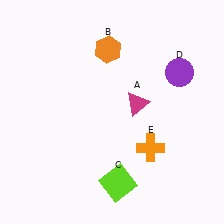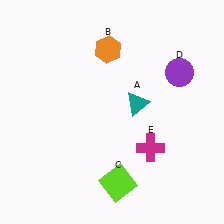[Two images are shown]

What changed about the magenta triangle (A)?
In Image 1, A is magenta. In Image 2, it changed to teal.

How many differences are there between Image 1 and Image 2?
There are 2 differences between the two images.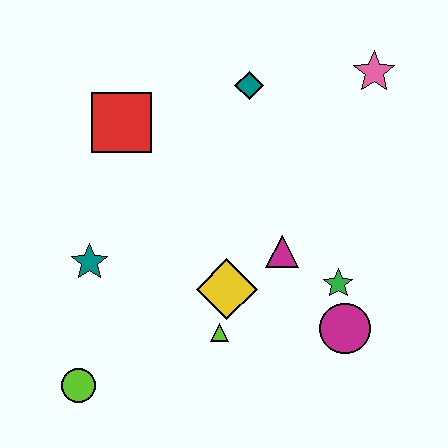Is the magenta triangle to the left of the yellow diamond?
No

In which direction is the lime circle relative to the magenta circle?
The lime circle is to the left of the magenta circle.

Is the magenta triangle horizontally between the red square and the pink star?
Yes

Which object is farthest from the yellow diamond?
The pink star is farthest from the yellow diamond.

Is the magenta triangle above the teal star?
Yes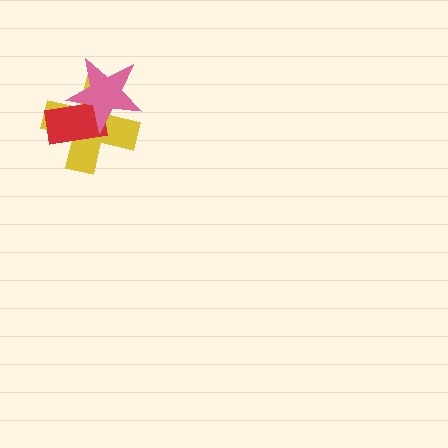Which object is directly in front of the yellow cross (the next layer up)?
The red rectangle is directly in front of the yellow cross.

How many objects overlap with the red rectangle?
2 objects overlap with the red rectangle.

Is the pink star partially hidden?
No, no other shape covers it.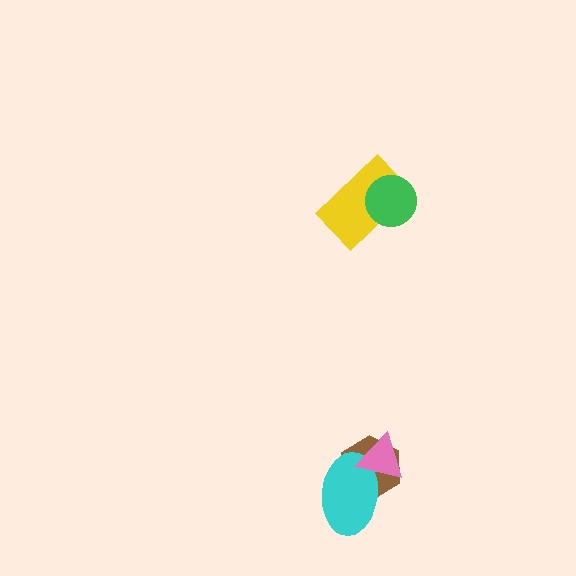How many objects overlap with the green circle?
1 object overlaps with the green circle.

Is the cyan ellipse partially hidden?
Yes, it is partially covered by another shape.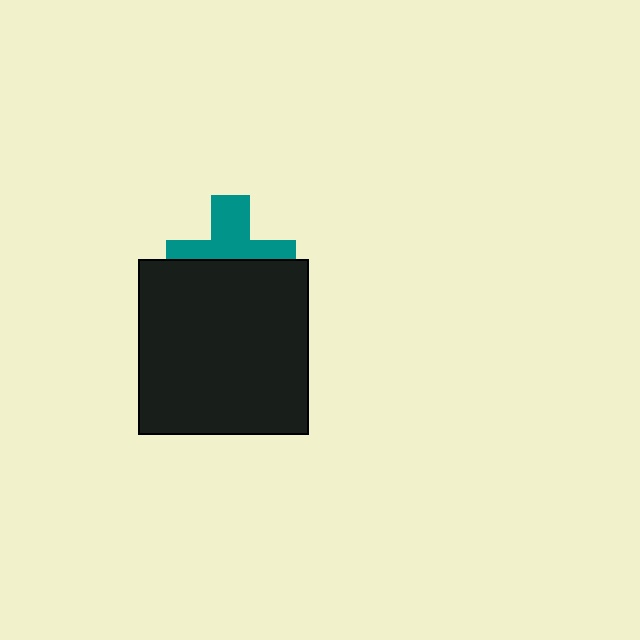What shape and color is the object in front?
The object in front is a black rectangle.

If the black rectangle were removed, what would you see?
You would see the complete teal cross.